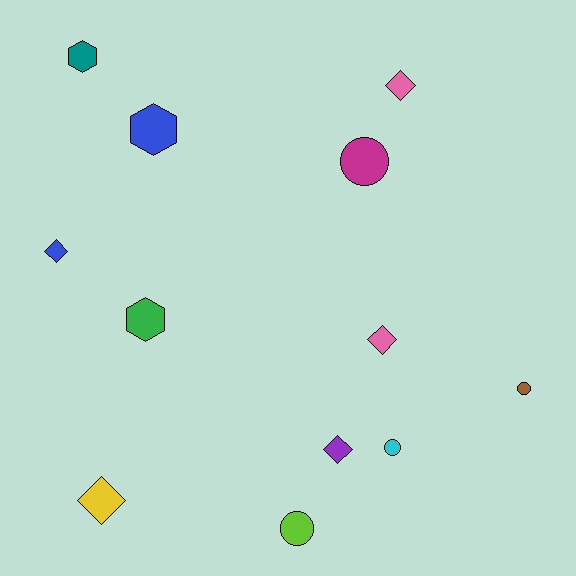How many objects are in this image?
There are 12 objects.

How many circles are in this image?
There are 4 circles.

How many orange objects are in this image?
There are no orange objects.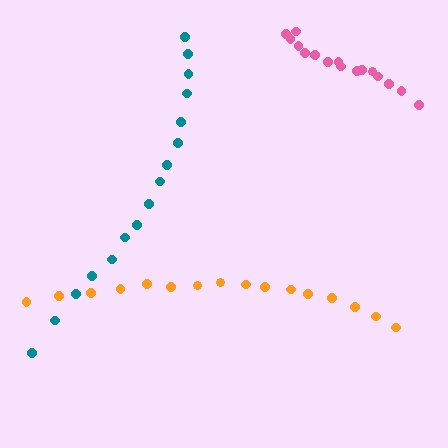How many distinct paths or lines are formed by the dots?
There are 3 distinct paths.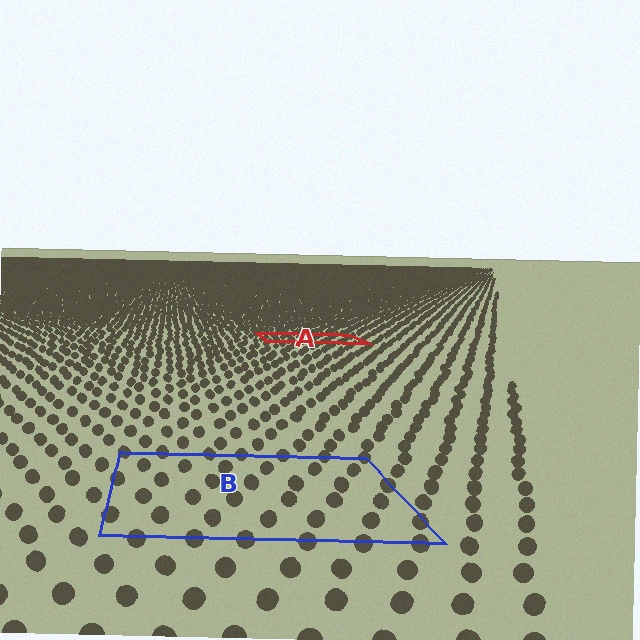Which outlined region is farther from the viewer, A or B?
Region A is farther from the viewer — the texture elements inside it appear smaller and more densely packed.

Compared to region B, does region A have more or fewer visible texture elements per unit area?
Region A has more texture elements per unit area — they are packed more densely because it is farther away.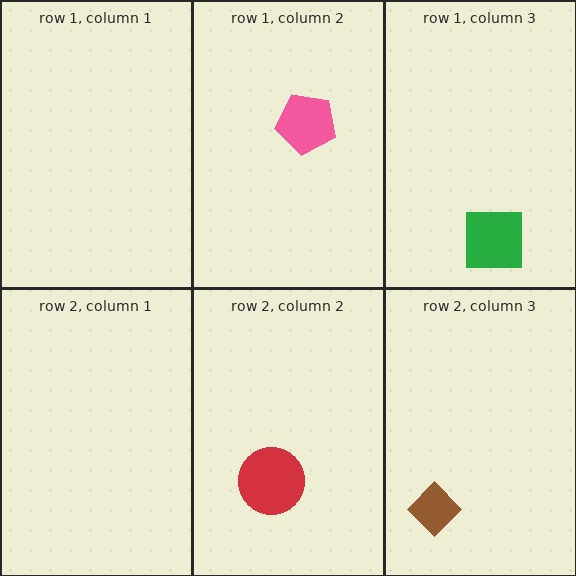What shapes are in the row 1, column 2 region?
The pink pentagon.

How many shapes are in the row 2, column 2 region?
1.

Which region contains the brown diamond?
The row 2, column 3 region.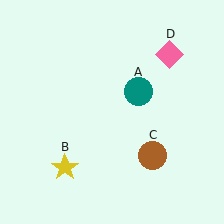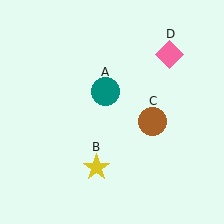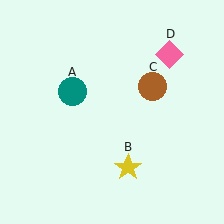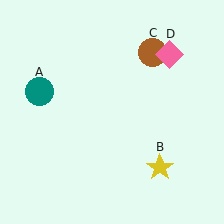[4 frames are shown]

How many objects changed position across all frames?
3 objects changed position: teal circle (object A), yellow star (object B), brown circle (object C).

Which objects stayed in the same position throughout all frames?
Pink diamond (object D) remained stationary.